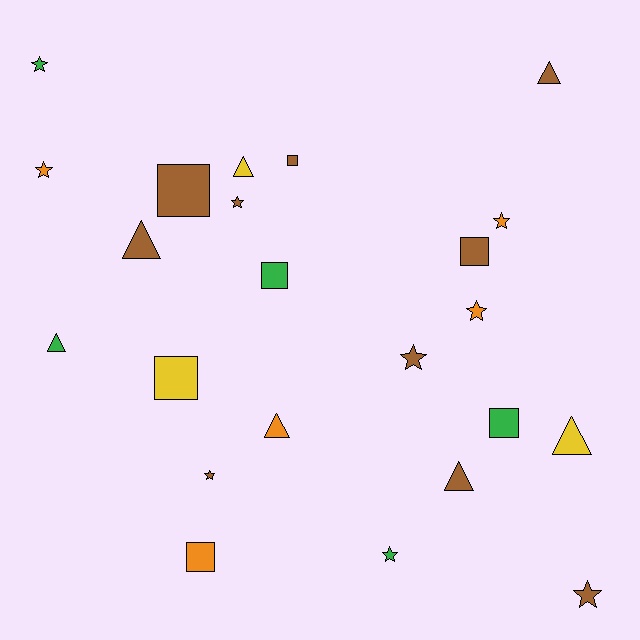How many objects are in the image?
There are 23 objects.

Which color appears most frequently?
Brown, with 10 objects.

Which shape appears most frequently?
Star, with 9 objects.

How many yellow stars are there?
There are no yellow stars.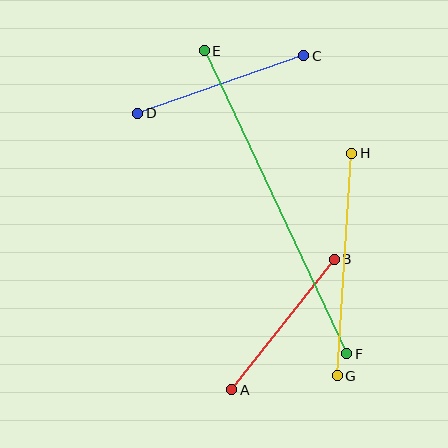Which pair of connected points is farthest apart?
Points E and F are farthest apart.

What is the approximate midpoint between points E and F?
The midpoint is at approximately (275, 202) pixels.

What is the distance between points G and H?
The distance is approximately 223 pixels.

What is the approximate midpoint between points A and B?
The midpoint is at approximately (283, 325) pixels.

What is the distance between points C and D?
The distance is approximately 176 pixels.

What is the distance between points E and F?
The distance is approximately 335 pixels.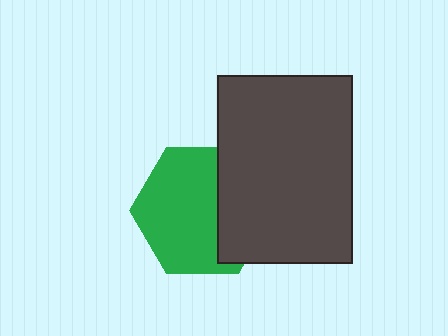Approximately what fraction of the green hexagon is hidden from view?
Roughly 34% of the green hexagon is hidden behind the dark gray rectangle.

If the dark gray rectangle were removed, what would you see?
You would see the complete green hexagon.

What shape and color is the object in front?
The object in front is a dark gray rectangle.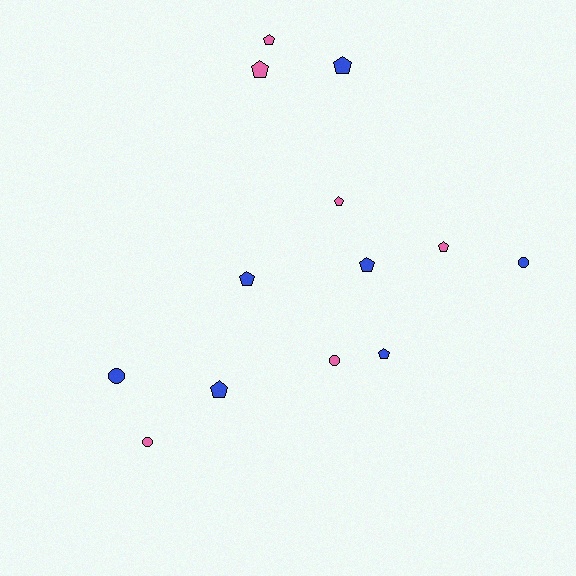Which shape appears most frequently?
Pentagon, with 9 objects.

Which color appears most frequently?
Blue, with 7 objects.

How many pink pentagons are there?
There are 4 pink pentagons.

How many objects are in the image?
There are 13 objects.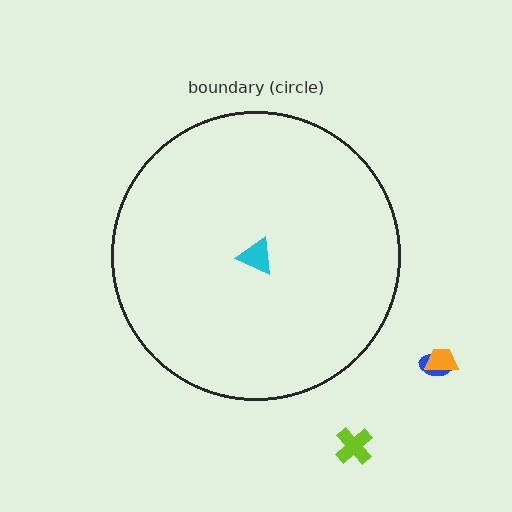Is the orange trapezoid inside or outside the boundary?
Outside.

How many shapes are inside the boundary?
1 inside, 3 outside.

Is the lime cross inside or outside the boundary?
Outside.